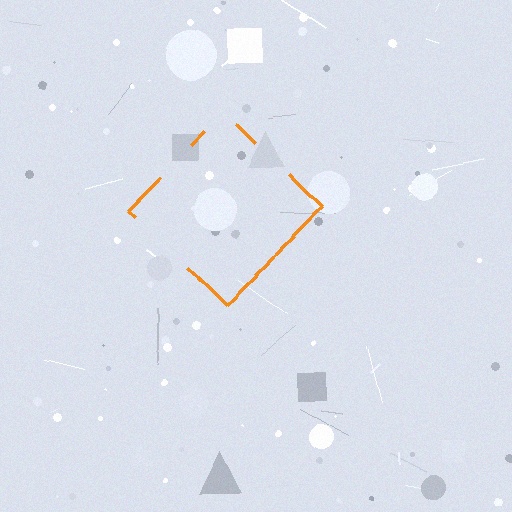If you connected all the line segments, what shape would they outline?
They would outline a diamond.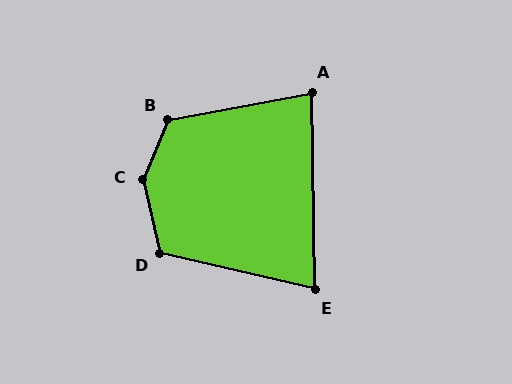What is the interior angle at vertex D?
Approximately 116 degrees (obtuse).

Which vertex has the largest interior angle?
C, at approximately 144 degrees.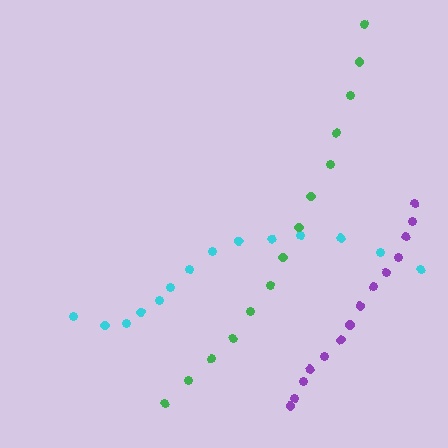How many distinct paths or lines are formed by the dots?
There are 3 distinct paths.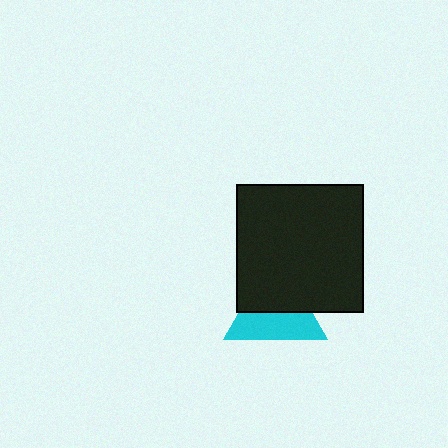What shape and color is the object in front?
The object in front is a black square.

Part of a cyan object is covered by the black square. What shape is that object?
It is a triangle.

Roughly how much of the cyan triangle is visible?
About half of it is visible (roughly 49%).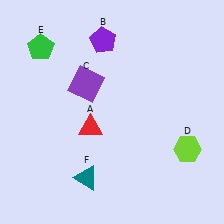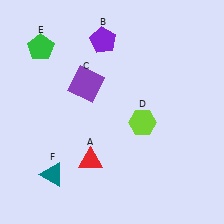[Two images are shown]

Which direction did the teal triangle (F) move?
The teal triangle (F) moved left.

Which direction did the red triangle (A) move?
The red triangle (A) moved down.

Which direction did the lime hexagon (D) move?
The lime hexagon (D) moved left.